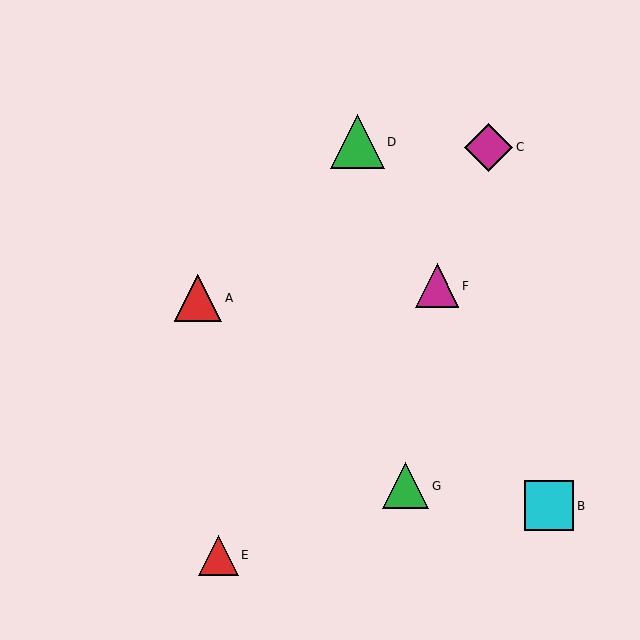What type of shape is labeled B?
Shape B is a cyan square.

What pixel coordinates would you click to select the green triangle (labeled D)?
Click at (357, 142) to select the green triangle D.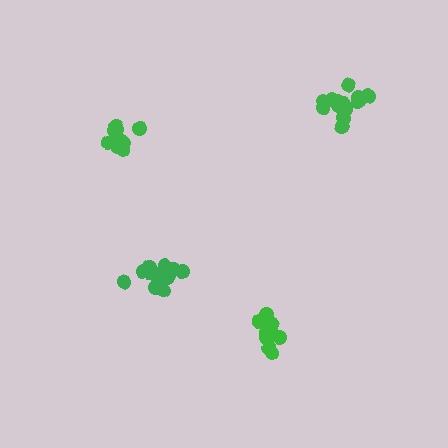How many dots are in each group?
Group 1: 13 dots, Group 2: 11 dots, Group 3: 10 dots, Group 4: 13 dots (47 total).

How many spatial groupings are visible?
There are 4 spatial groupings.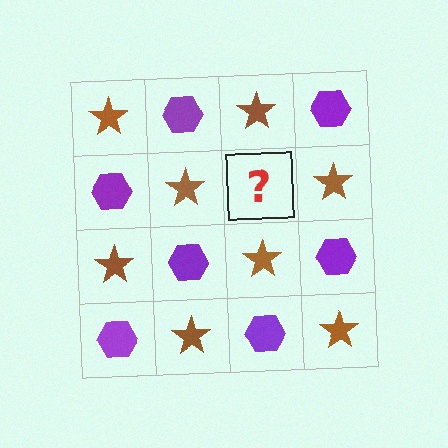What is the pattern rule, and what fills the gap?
The rule is that it alternates brown star and purple hexagon in a checkerboard pattern. The gap should be filled with a purple hexagon.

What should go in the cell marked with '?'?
The missing cell should contain a purple hexagon.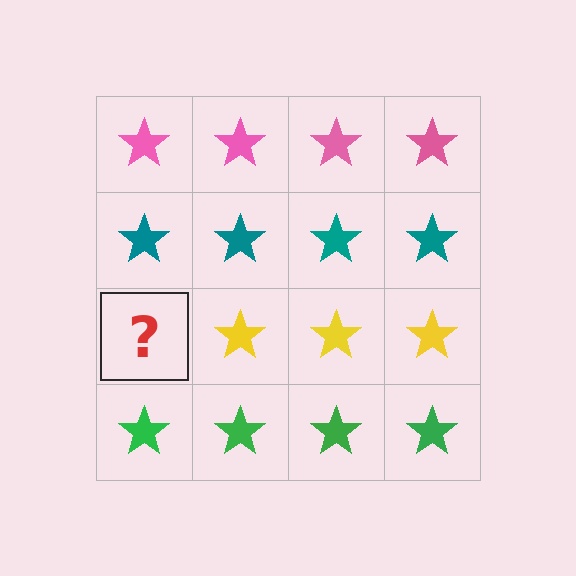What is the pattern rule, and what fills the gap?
The rule is that each row has a consistent color. The gap should be filled with a yellow star.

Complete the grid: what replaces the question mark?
The question mark should be replaced with a yellow star.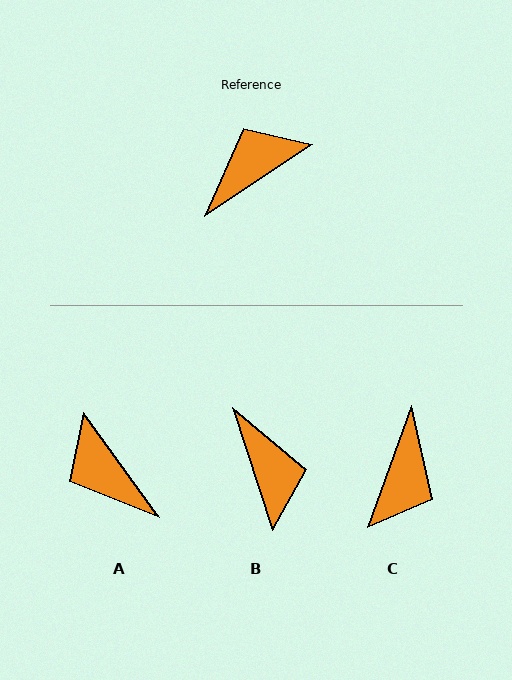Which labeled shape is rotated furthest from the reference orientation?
C, about 143 degrees away.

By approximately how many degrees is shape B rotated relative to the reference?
Approximately 106 degrees clockwise.